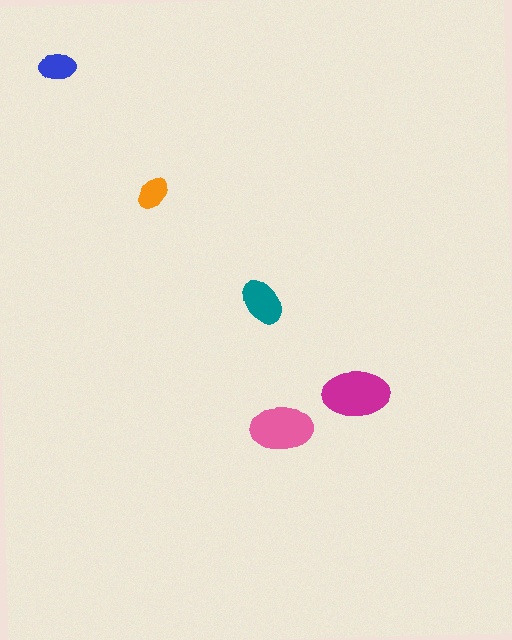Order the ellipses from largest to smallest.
the magenta one, the pink one, the teal one, the blue one, the orange one.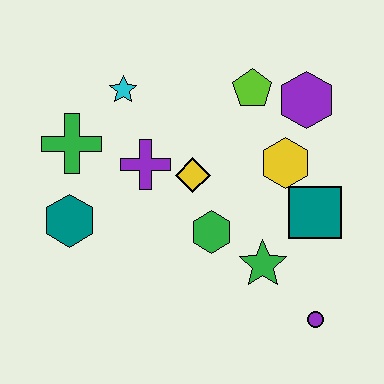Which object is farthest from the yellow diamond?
The purple circle is farthest from the yellow diamond.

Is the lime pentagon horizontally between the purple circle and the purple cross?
Yes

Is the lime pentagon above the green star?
Yes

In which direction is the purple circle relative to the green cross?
The purple circle is to the right of the green cross.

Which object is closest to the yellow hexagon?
The teal square is closest to the yellow hexagon.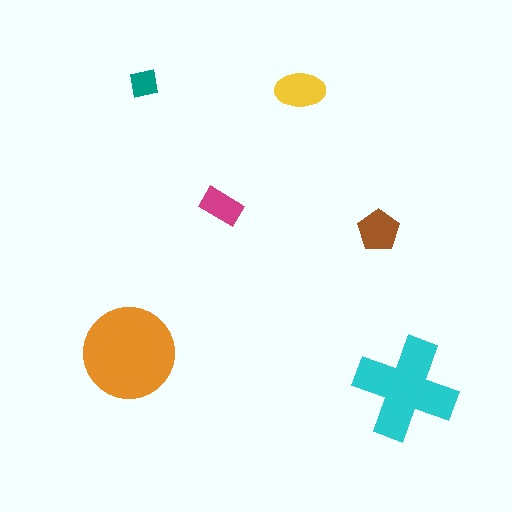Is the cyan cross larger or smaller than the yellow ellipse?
Larger.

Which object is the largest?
The orange circle.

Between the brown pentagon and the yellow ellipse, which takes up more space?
The yellow ellipse.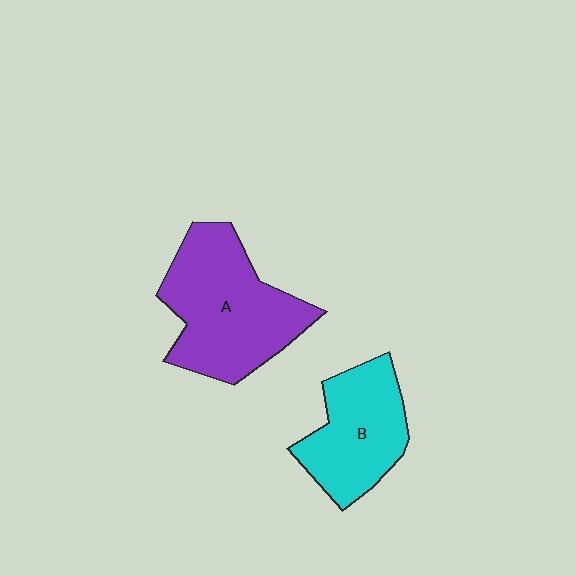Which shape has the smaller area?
Shape B (cyan).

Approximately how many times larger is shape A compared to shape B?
Approximately 1.4 times.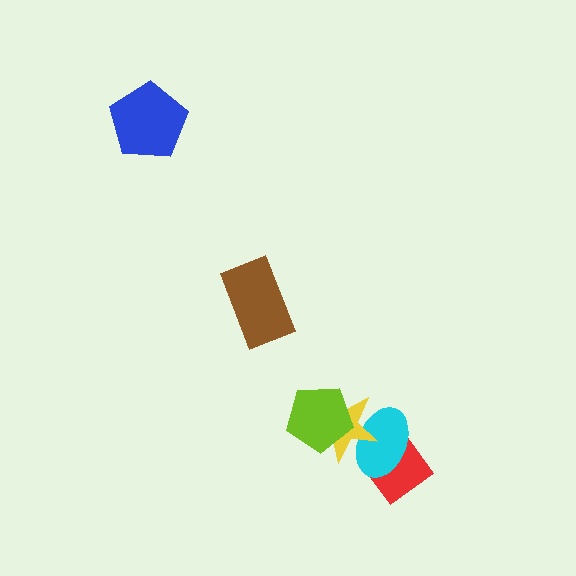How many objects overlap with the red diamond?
2 objects overlap with the red diamond.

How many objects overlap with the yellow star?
3 objects overlap with the yellow star.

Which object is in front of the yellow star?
The lime pentagon is in front of the yellow star.